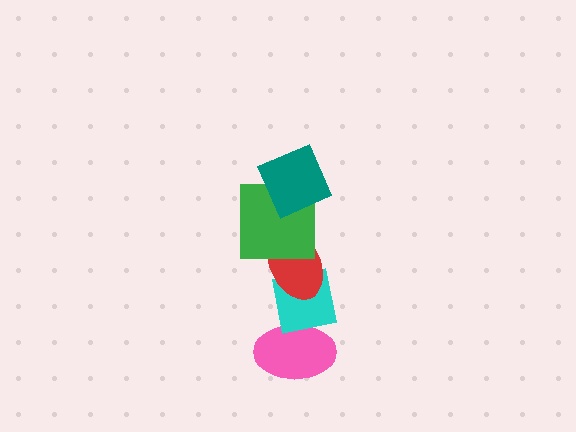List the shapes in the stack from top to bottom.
From top to bottom: the teal square, the green square, the red ellipse, the cyan square, the pink ellipse.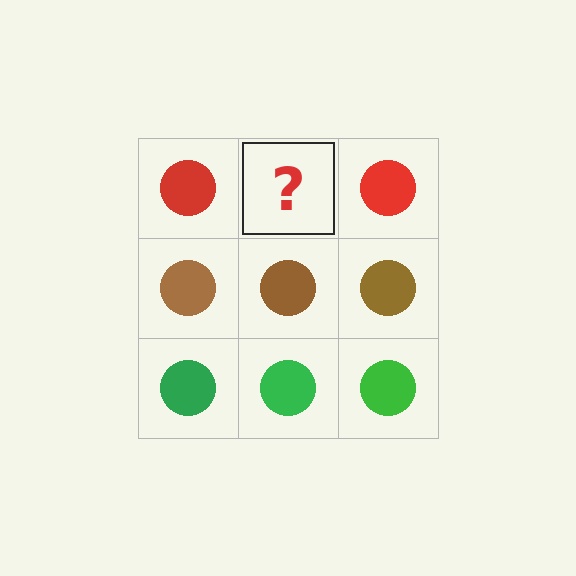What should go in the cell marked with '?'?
The missing cell should contain a red circle.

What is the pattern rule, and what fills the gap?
The rule is that each row has a consistent color. The gap should be filled with a red circle.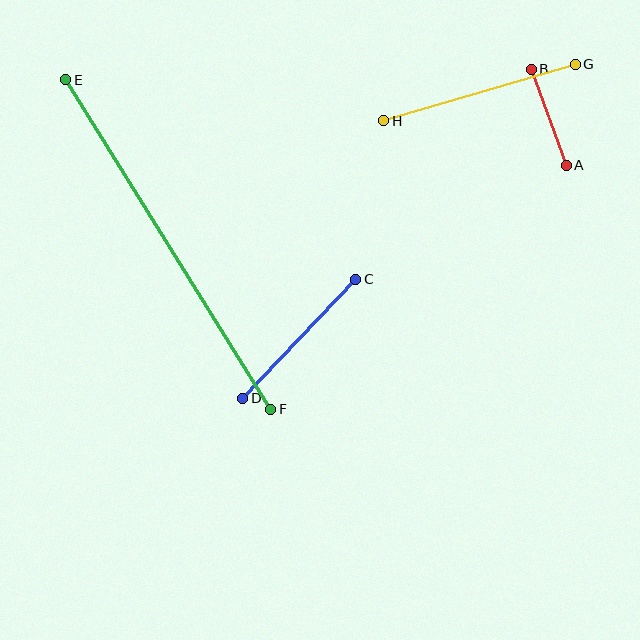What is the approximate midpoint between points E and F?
The midpoint is at approximately (168, 245) pixels.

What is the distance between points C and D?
The distance is approximately 164 pixels.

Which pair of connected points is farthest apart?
Points E and F are farthest apart.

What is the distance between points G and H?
The distance is approximately 199 pixels.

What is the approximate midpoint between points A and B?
The midpoint is at approximately (549, 117) pixels.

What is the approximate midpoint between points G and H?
The midpoint is at approximately (479, 92) pixels.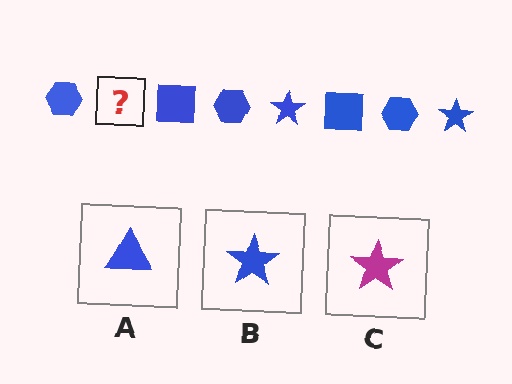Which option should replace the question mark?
Option B.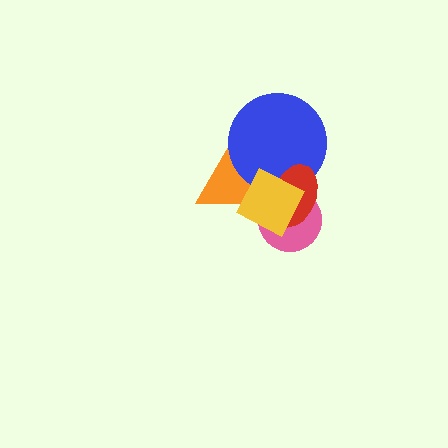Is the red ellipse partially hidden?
Yes, it is partially covered by another shape.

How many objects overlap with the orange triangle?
4 objects overlap with the orange triangle.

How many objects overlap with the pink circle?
3 objects overlap with the pink circle.